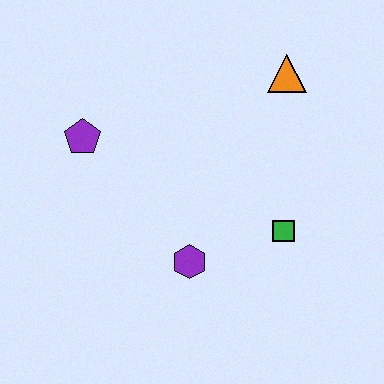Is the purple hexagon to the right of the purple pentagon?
Yes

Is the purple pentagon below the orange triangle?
Yes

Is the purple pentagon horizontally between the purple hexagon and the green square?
No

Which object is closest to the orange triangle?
The green square is closest to the orange triangle.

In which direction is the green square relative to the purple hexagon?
The green square is to the right of the purple hexagon.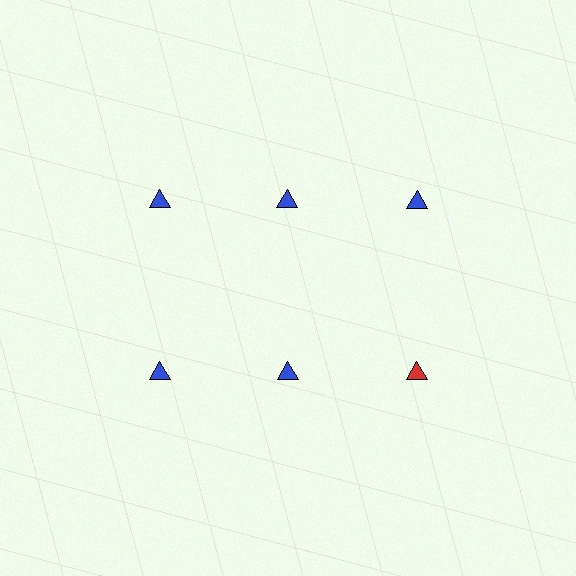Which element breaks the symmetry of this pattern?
The red triangle in the second row, center column breaks the symmetry. All other shapes are blue triangles.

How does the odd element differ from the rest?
It has a different color: red instead of blue.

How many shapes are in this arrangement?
There are 6 shapes arranged in a grid pattern.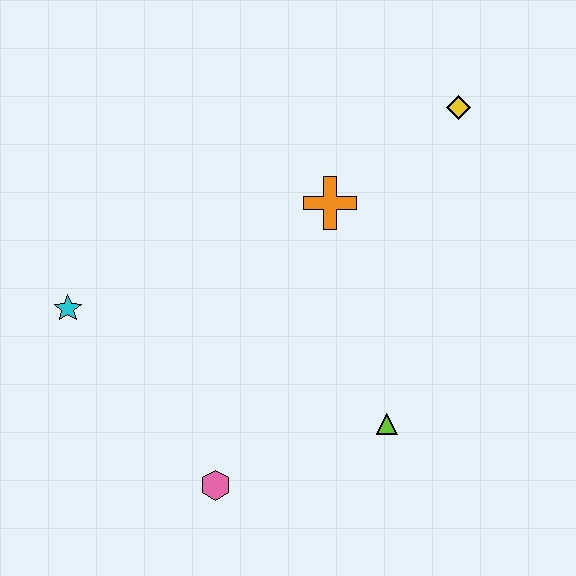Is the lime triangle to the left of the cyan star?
No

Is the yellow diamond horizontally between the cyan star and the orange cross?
No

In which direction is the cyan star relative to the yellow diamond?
The cyan star is to the left of the yellow diamond.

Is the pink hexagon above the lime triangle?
No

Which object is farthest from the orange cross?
The pink hexagon is farthest from the orange cross.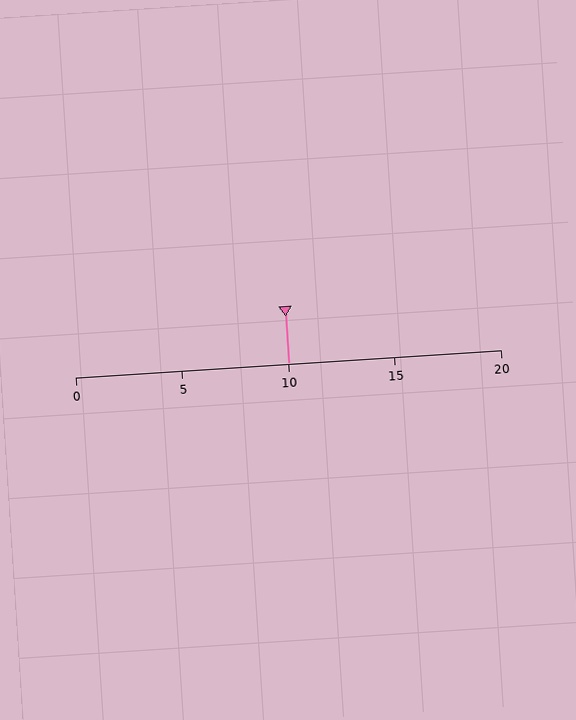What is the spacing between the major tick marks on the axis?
The major ticks are spaced 5 apart.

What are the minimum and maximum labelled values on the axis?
The axis runs from 0 to 20.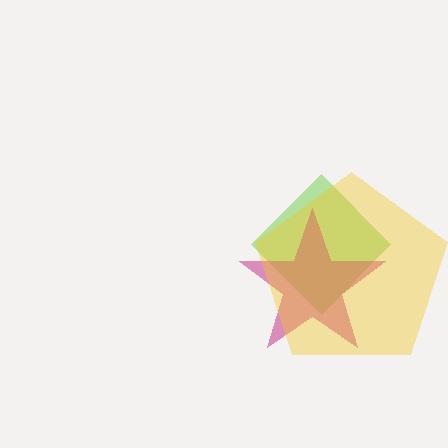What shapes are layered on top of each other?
The layered shapes are: a lime diamond, a magenta star, a yellow pentagon.